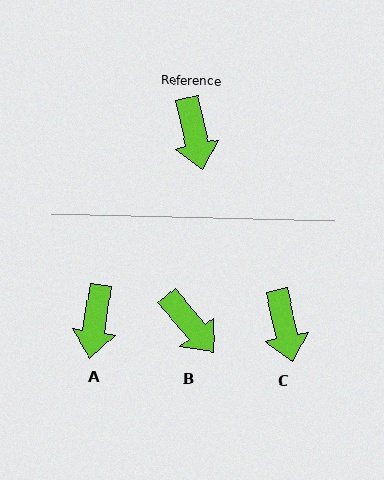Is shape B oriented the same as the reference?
No, it is off by about 28 degrees.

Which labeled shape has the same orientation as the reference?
C.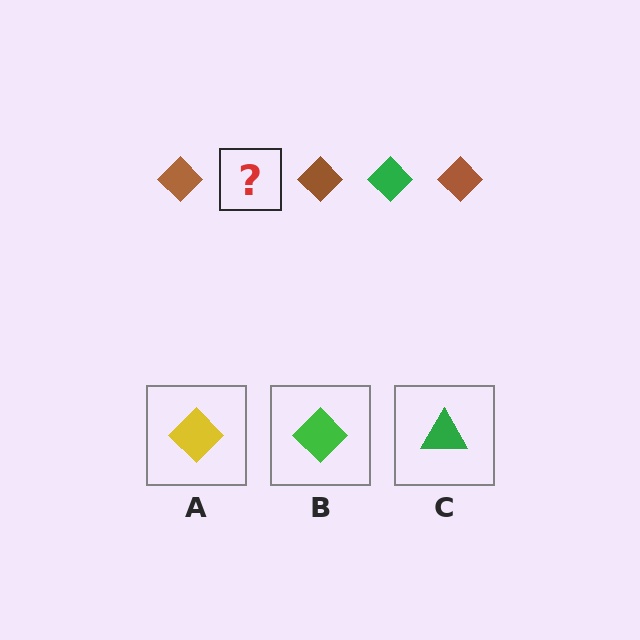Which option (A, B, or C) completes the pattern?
B.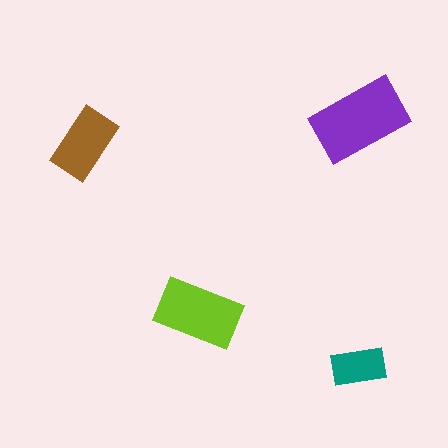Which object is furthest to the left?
The brown rectangle is leftmost.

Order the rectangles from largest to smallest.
the purple one, the lime one, the brown one, the teal one.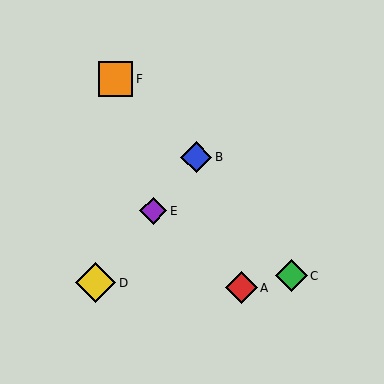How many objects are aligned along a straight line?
3 objects (B, D, E) are aligned along a straight line.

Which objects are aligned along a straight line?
Objects B, D, E are aligned along a straight line.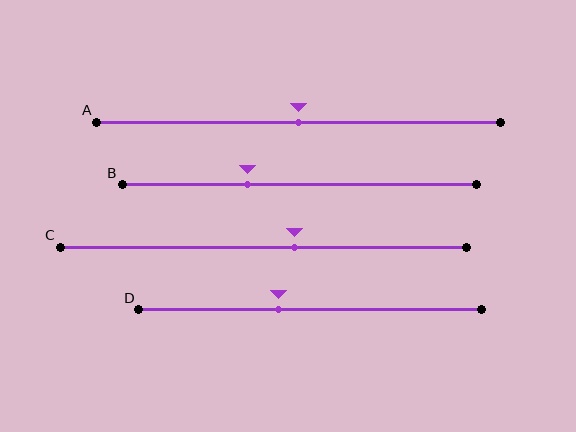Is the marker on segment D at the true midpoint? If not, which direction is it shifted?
No, the marker on segment D is shifted to the left by about 9% of the segment length.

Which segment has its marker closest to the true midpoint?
Segment A has its marker closest to the true midpoint.